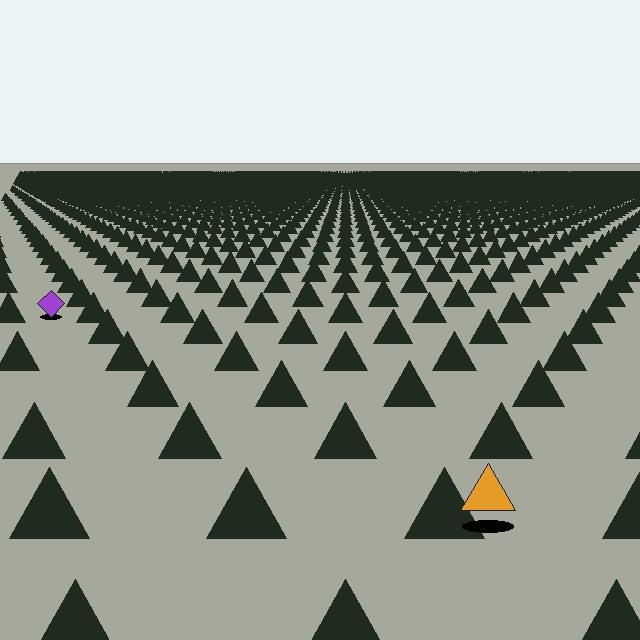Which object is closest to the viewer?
The orange triangle is closest. The texture marks near it are larger and more spread out.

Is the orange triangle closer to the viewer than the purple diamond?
Yes. The orange triangle is closer — you can tell from the texture gradient: the ground texture is coarser near it.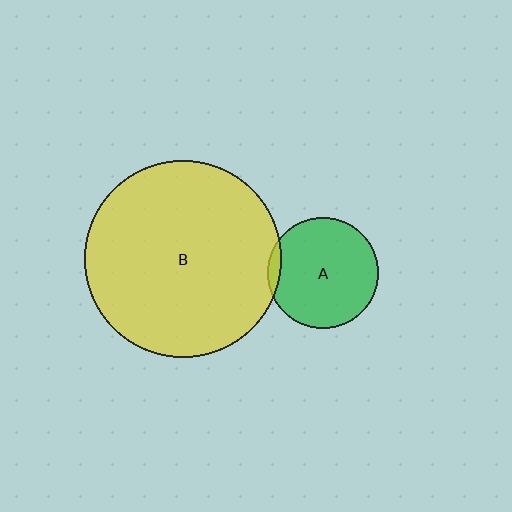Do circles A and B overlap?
Yes.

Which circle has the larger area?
Circle B (yellow).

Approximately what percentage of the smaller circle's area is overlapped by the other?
Approximately 5%.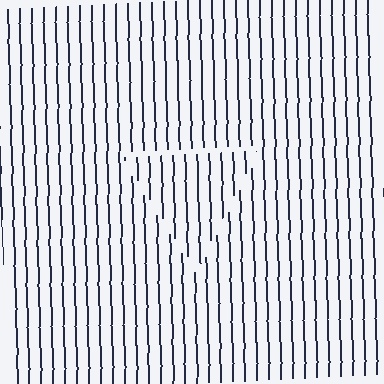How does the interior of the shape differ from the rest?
The interior of the shape contains the same grating, shifted by half a period — the contour is defined by the phase discontinuity where line-ends from the inner and outer gratings abut.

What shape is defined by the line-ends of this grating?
An illusory triangle. The interior of the shape contains the same grating, shifted by half a period — the contour is defined by the phase discontinuity where line-ends from the inner and outer gratings abut.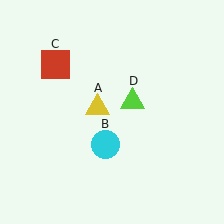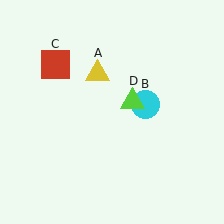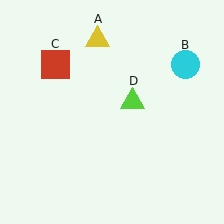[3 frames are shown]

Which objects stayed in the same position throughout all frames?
Red square (object C) and lime triangle (object D) remained stationary.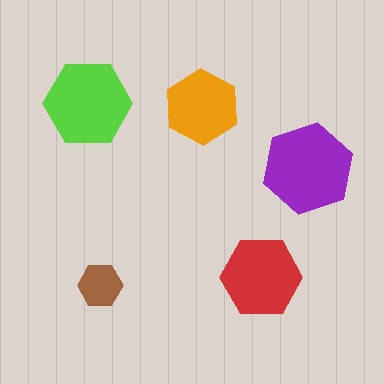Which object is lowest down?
The brown hexagon is bottommost.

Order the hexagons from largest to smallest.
the purple one, the lime one, the red one, the orange one, the brown one.